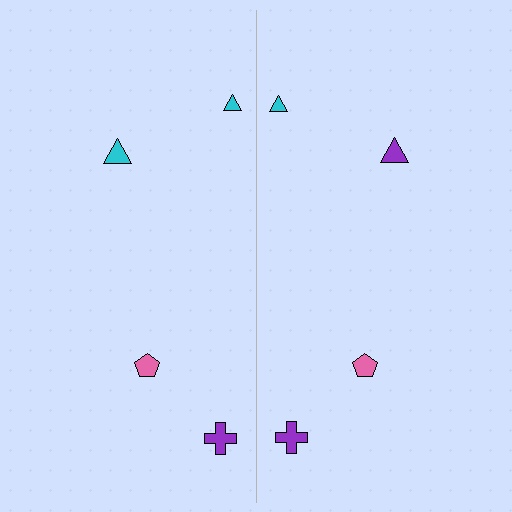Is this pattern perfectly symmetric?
No, the pattern is not perfectly symmetric. The purple triangle on the right side breaks the symmetry — its mirror counterpart is cyan.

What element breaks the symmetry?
The purple triangle on the right side breaks the symmetry — its mirror counterpart is cyan.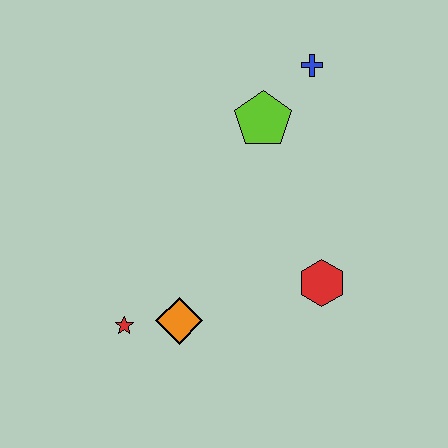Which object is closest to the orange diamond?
The red star is closest to the orange diamond.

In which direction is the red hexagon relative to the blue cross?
The red hexagon is below the blue cross.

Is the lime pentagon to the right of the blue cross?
No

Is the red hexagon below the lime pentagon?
Yes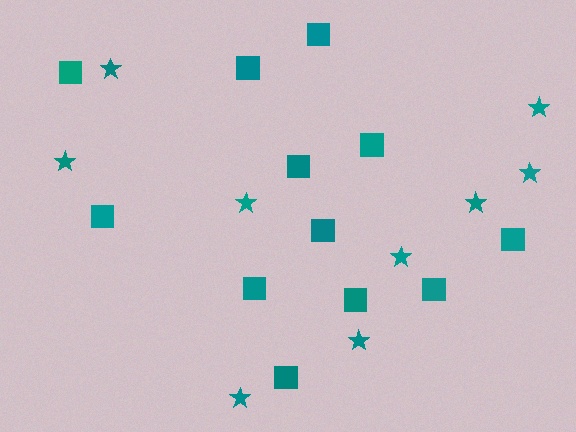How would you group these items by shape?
There are 2 groups: one group of stars (9) and one group of squares (12).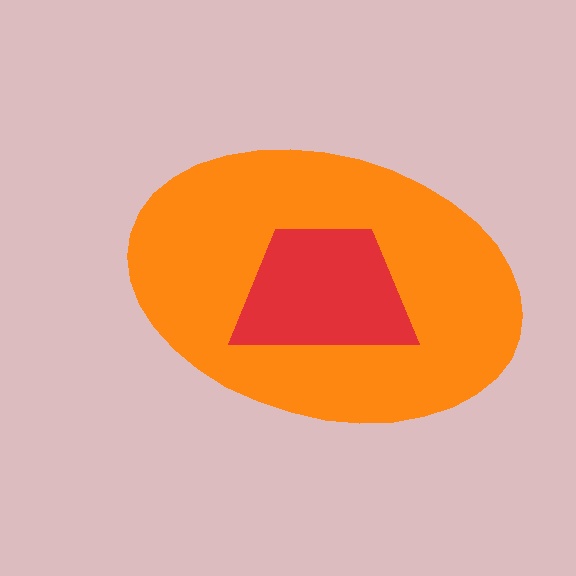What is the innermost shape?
The red trapezoid.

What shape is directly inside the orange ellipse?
The red trapezoid.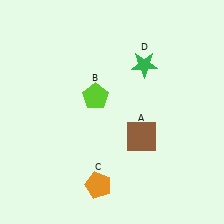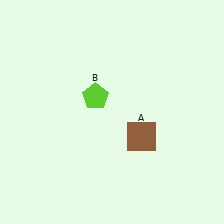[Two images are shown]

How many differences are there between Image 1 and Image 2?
There are 2 differences between the two images.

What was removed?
The orange pentagon (C), the green star (D) were removed in Image 2.